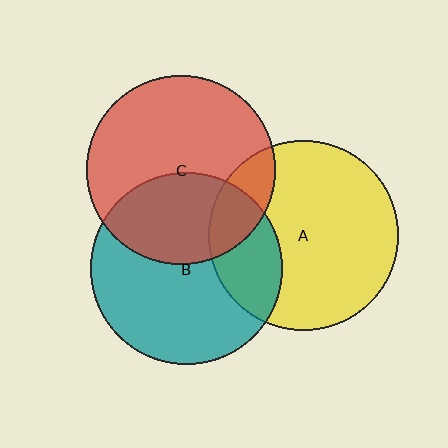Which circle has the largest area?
Circle B (teal).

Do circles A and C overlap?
Yes.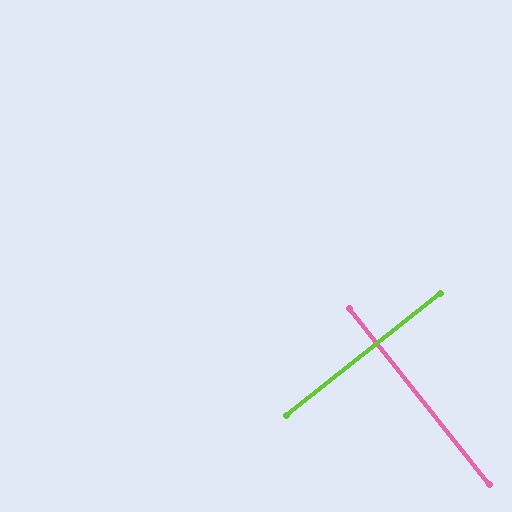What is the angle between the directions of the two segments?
Approximately 90 degrees.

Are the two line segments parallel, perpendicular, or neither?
Perpendicular — they meet at approximately 90°.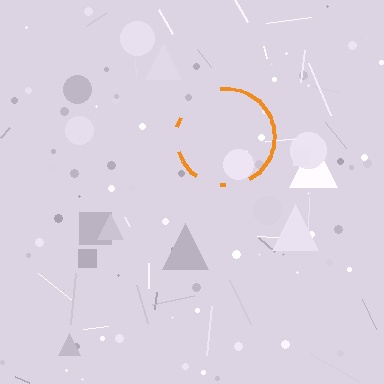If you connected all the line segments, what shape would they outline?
They would outline a circle.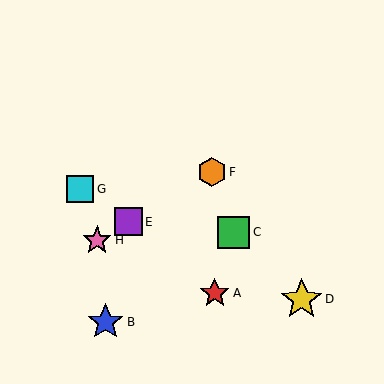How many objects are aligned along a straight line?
3 objects (E, F, H) are aligned along a straight line.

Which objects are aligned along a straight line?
Objects E, F, H are aligned along a straight line.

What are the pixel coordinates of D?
Object D is at (302, 299).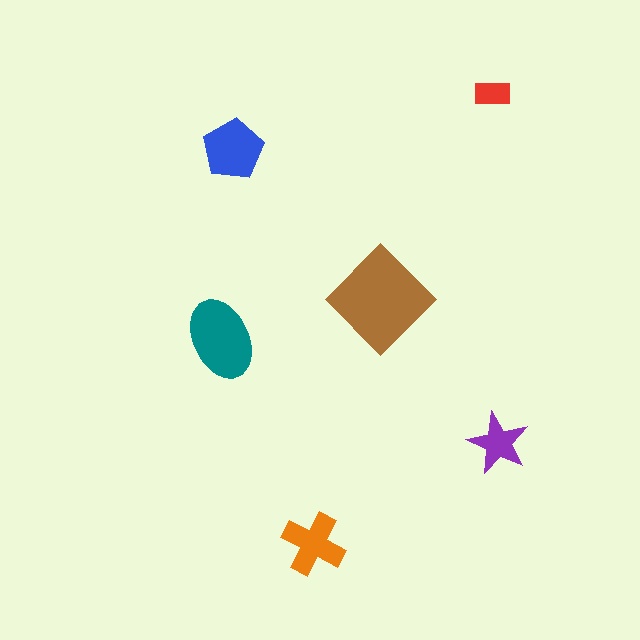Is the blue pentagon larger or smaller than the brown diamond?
Smaller.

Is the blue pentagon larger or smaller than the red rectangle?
Larger.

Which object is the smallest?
The red rectangle.